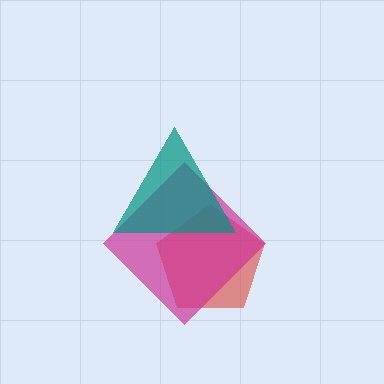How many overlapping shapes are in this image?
There are 3 overlapping shapes in the image.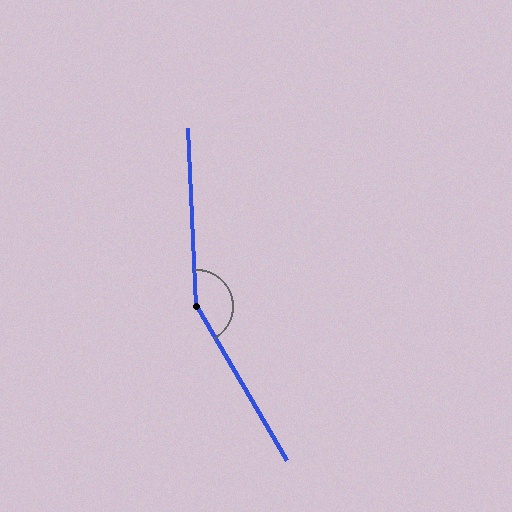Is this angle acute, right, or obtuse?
It is obtuse.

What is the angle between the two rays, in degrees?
Approximately 153 degrees.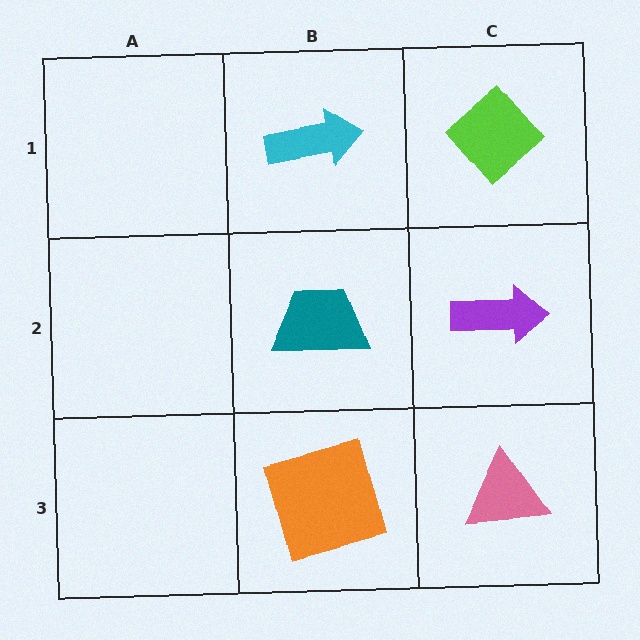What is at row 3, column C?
A pink triangle.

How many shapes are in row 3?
2 shapes.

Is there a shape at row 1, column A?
No, that cell is empty.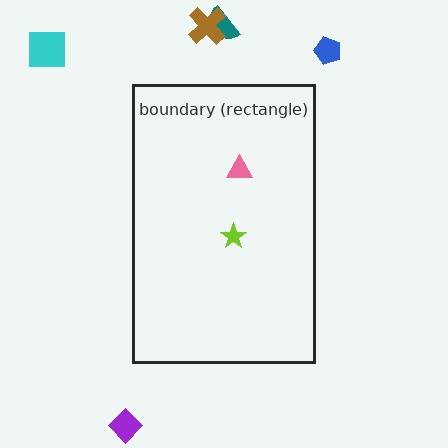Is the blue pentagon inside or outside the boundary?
Outside.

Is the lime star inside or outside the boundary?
Inside.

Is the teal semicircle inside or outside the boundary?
Outside.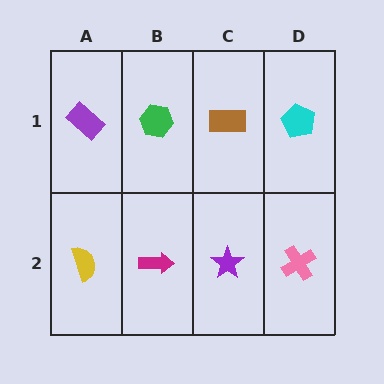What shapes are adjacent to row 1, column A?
A yellow semicircle (row 2, column A), a green hexagon (row 1, column B).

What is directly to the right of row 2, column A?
A magenta arrow.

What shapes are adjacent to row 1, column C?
A purple star (row 2, column C), a green hexagon (row 1, column B), a cyan pentagon (row 1, column D).